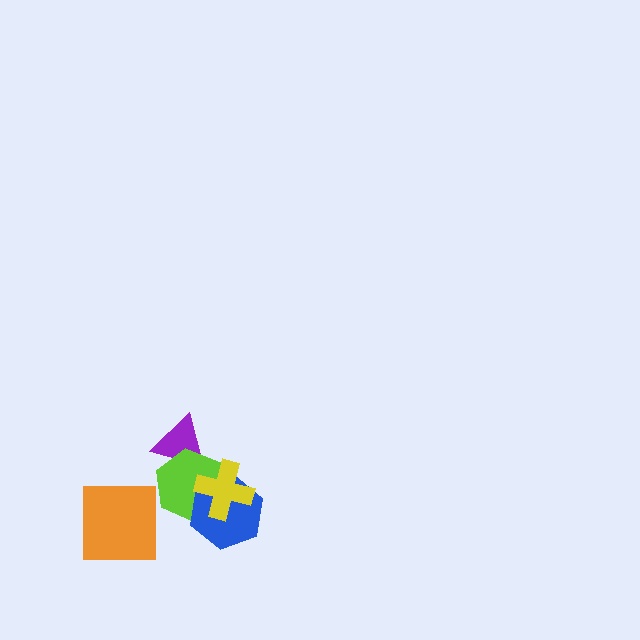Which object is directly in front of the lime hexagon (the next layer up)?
The blue hexagon is directly in front of the lime hexagon.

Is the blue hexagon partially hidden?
Yes, it is partially covered by another shape.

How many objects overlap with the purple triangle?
1 object overlaps with the purple triangle.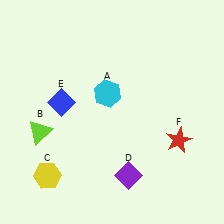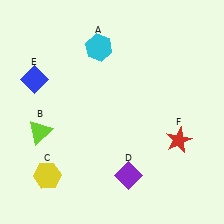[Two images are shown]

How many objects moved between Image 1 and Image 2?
2 objects moved between the two images.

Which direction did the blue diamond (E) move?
The blue diamond (E) moved left.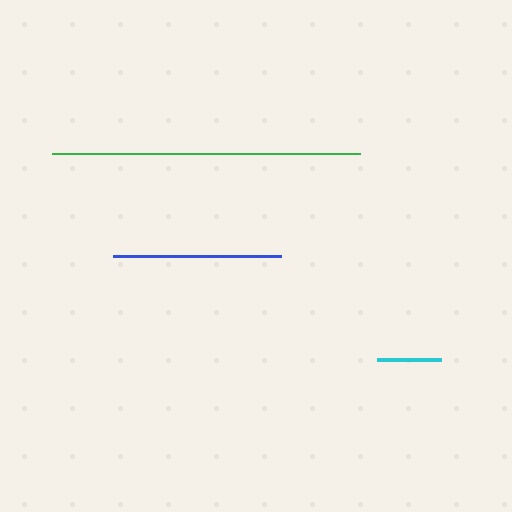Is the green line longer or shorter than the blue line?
The green line is longer than the blue line.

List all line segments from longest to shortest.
From longest to shortest: green, blue, cyan.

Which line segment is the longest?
The green line is the longest at approximately 308 pixels.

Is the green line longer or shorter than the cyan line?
The green line is longer than the cyan line.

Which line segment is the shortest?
The cyan line is the shortest at approximately 64 pixels.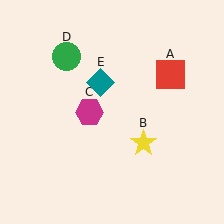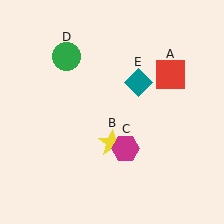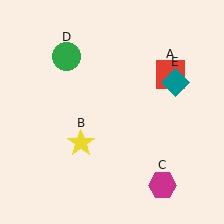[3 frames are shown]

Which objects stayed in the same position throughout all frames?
Red square (object A) and green circle (object D) remained stationary.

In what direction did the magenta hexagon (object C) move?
The magenta hexagon (object C) moved down and to the right.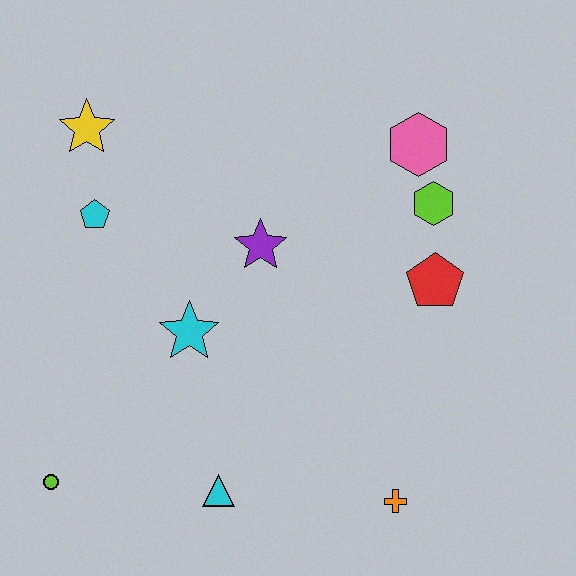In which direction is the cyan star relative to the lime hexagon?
The cyan star is to the left of the lime hexagon.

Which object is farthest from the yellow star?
The orange cross is farthest from the yellow star.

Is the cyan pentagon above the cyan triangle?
Yes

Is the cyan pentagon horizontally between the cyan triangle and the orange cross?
No